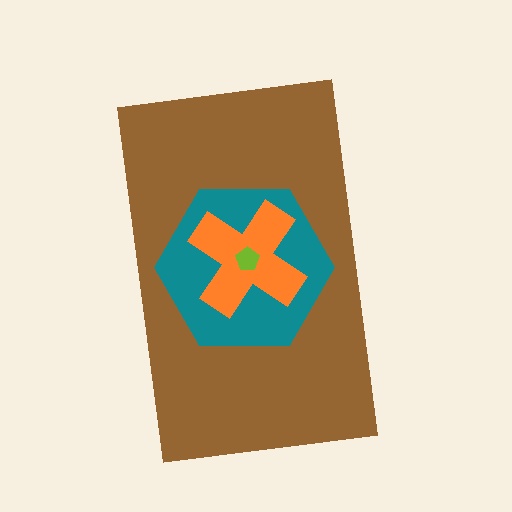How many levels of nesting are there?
4.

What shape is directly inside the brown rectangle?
The teal hexagon.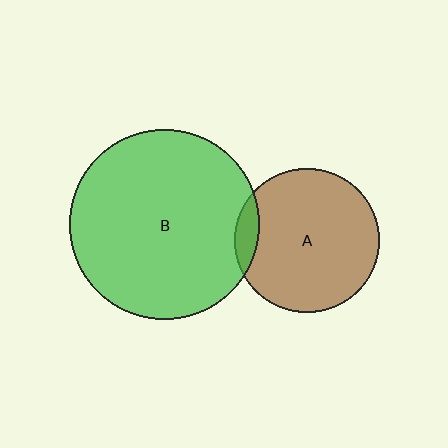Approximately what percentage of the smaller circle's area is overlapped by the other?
Approximately 10%.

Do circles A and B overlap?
Yes.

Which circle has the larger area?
Circle B (green).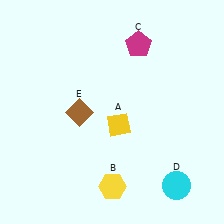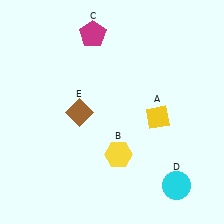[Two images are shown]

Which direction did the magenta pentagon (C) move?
The magenta pentagon (C) moved left.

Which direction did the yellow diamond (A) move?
The yellow diamond (A) moved right.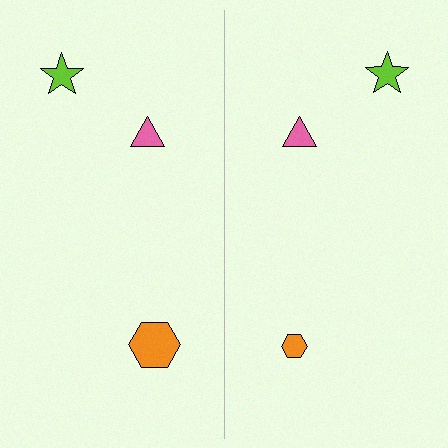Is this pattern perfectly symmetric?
No, the pattern is not perfectly symmetric. The orange hexagon on the right side has a different size than its mirror counterpart.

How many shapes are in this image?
There are 6 shapes in this image.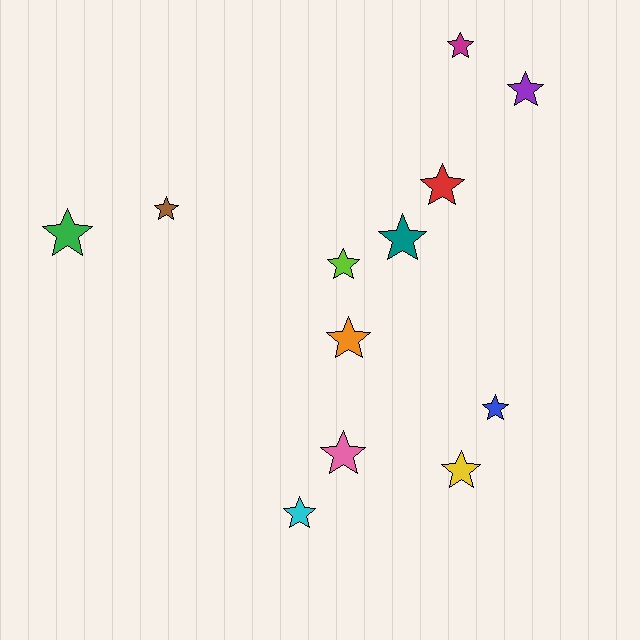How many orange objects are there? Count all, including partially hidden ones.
There is 1 orange object.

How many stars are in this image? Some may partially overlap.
There are 12 stars.